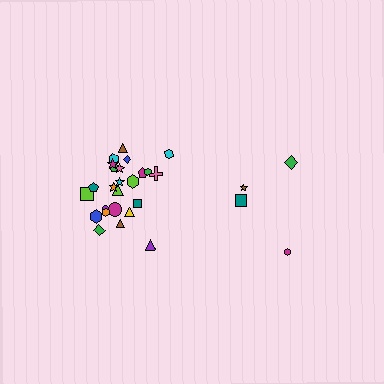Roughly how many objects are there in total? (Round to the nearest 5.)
Roughly 30 objects in total.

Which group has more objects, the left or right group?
The left group.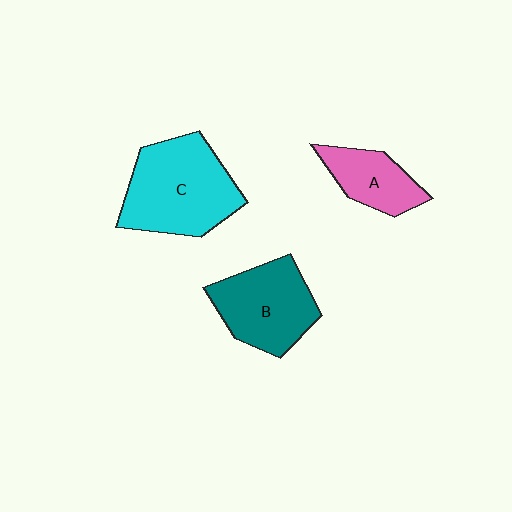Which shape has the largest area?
Shape C (cyan).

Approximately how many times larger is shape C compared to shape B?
Approximately 1.3 times.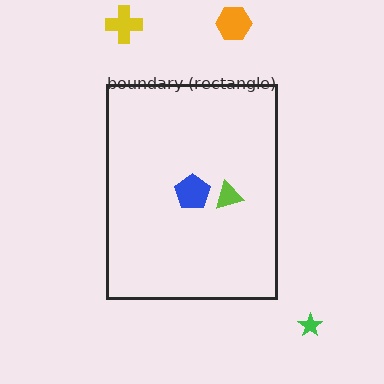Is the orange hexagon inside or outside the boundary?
Outside.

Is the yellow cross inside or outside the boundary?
Outside.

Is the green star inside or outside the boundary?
Outside.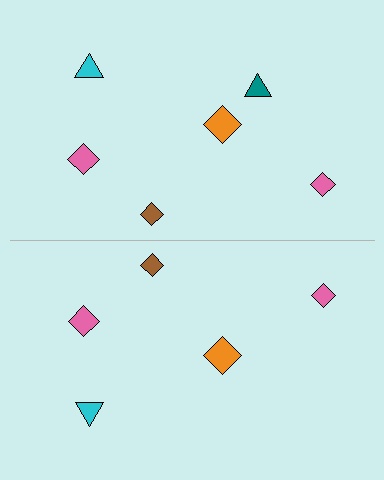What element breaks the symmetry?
A teal triangle is missing from the bottom side.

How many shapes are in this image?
There are 11 shapes in this image.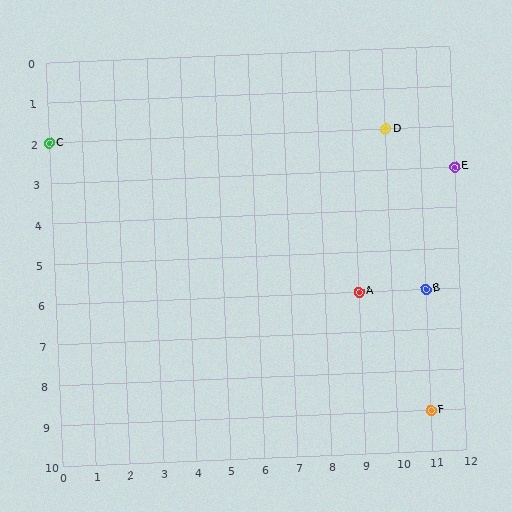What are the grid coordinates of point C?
Point C is at grid coordinates (0, 2).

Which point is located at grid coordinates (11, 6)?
Point B is at (11, 6).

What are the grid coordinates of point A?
Point A is at grid coordinates (9, 6).